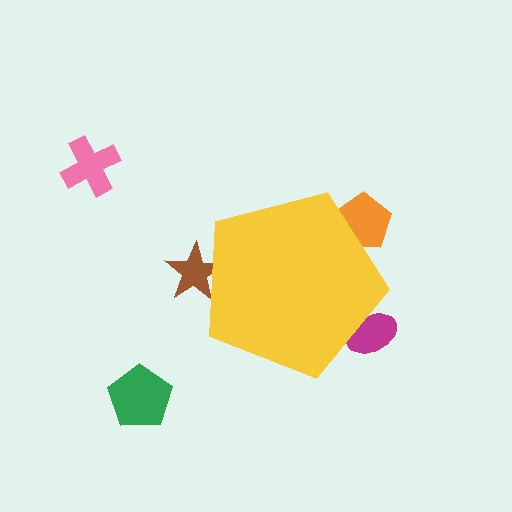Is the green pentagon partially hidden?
No, the green pentagon is fully visible.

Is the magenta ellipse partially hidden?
Yes, the magenta ellipse is partially hidden behind the yellow pentagon.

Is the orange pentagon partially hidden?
Yes, the orange pentagon is partially hidden behind the yellow pentagon.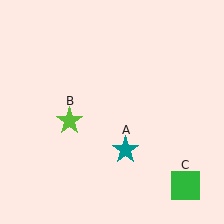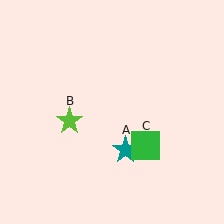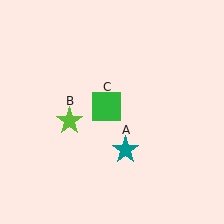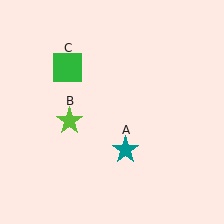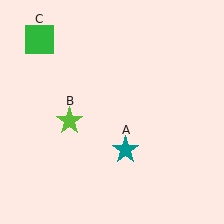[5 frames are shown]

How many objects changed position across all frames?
1 object changed position: green square (object C).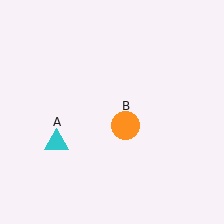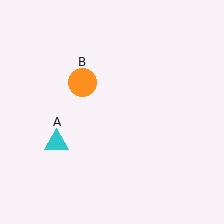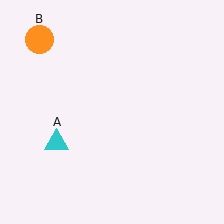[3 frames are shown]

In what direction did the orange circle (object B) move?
The orange circle (object B) moved up and to the left.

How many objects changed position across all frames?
1 object changed position: orange circle (object B).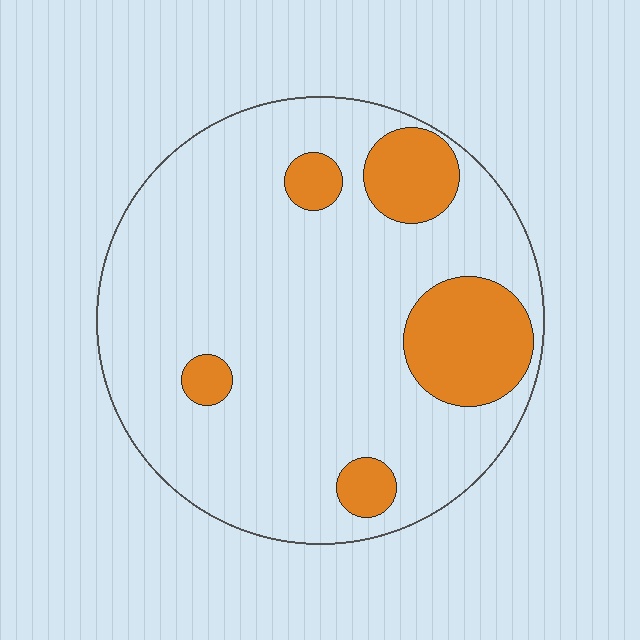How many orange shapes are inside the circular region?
5.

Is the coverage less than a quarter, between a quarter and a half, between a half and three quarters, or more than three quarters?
Less than a quarter.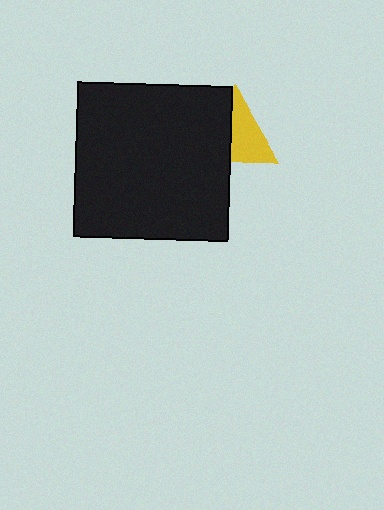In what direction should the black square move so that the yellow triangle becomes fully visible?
The black square should move left. That is the shortest direction to clear the overlap and leave the yellow triangle fully visible.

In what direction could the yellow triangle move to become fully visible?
The yellow triangle could move right. That would shift it out from behind the black square entirely.